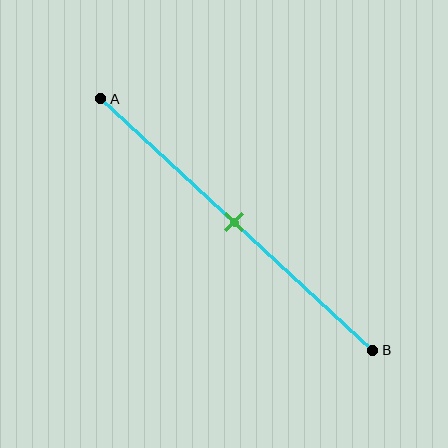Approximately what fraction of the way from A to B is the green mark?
The green mark is approximately 50% of the way from A to B.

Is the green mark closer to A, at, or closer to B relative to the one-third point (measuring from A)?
The green mark is closer to point B than the one-third point of segment AB.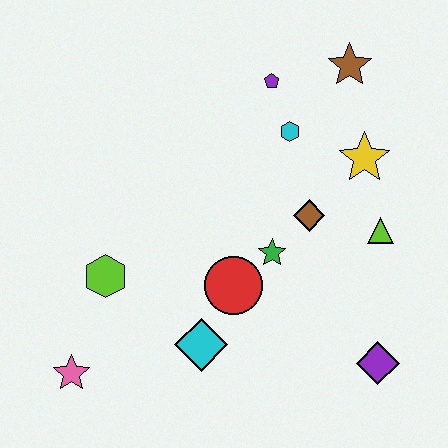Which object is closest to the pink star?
The lime hexagon is closest to the pink star.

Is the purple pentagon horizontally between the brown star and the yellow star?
No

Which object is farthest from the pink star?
The brown star is farthest from the pink star.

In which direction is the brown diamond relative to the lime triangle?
The brown diamond is to the left of the lime triangle.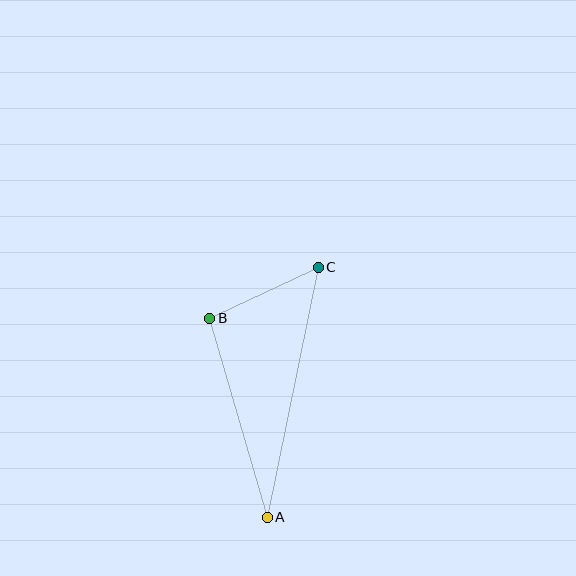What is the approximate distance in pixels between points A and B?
The distance between A and B is approximately 207 pixels.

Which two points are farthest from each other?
Points A and C are farthest from each other.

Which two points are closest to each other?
Points B and C are closest to each other.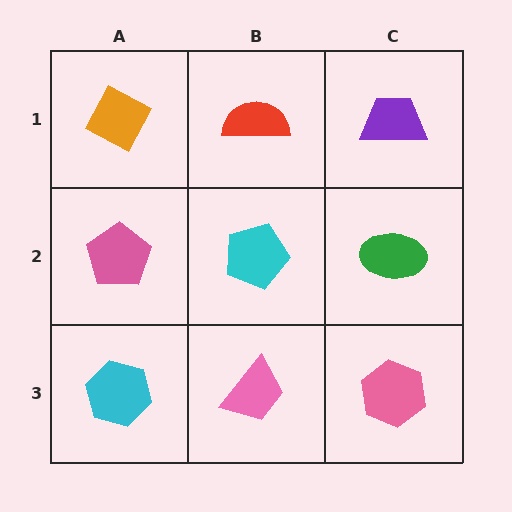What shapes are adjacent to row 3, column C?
A green ellipse (row 2, column C), a pink trapezoid (row 3, column B).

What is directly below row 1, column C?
A green ellipse.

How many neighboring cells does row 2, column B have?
4.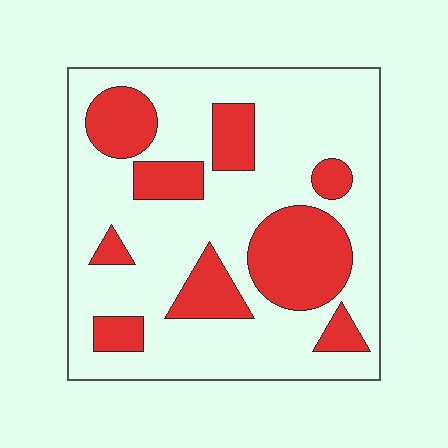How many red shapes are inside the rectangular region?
9.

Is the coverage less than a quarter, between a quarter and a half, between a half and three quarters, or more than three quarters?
Between a quarter and a half.